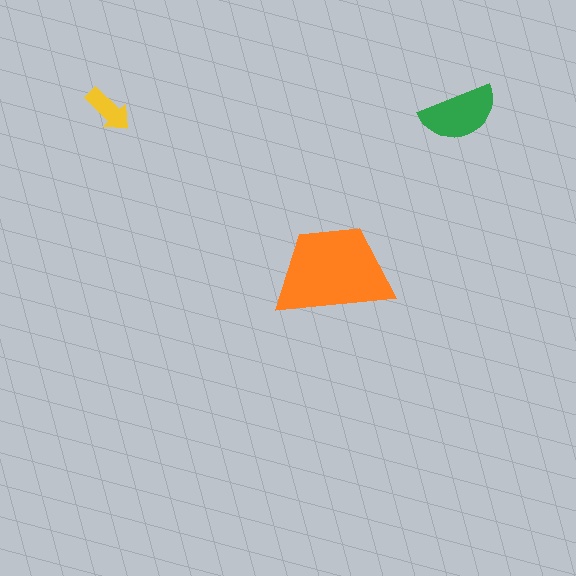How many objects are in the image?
There are 3 objects in the image.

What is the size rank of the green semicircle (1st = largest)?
2nd.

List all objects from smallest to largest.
The yellow arrow, the green semicircle, the orange trapezoid.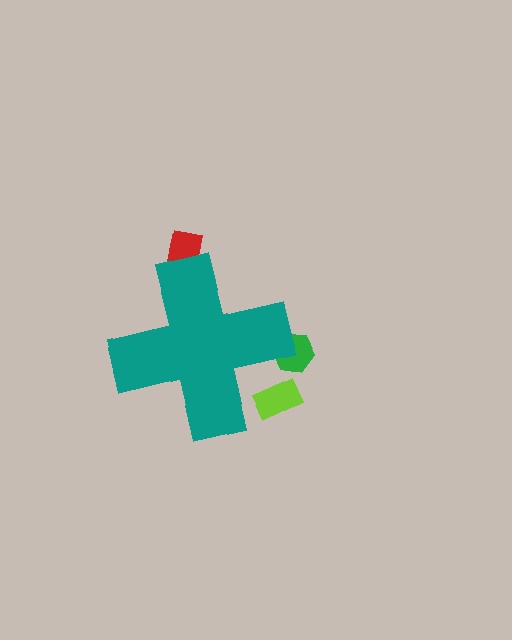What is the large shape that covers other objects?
A teal cross.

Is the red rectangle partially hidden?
Yes, the red rectangle is partially hidden behind the teal cross.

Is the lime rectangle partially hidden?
Yes, the lime rectangle is partially hidden behind the teal cross.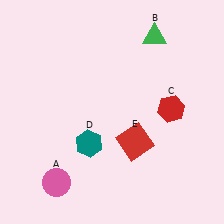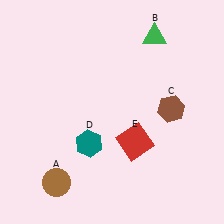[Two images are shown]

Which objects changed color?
A changed from pink to brown. C changed from red to brown.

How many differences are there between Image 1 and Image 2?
There are 2 differences between the two images.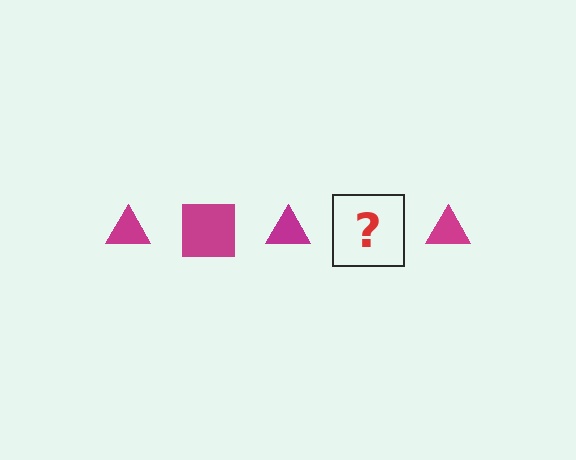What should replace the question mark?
The question mark should be replaced with a magenta square.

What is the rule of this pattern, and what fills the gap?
The rule is that the pattern cycles through triangle, square shapes in magenta. The gap should be filled with a magenta square.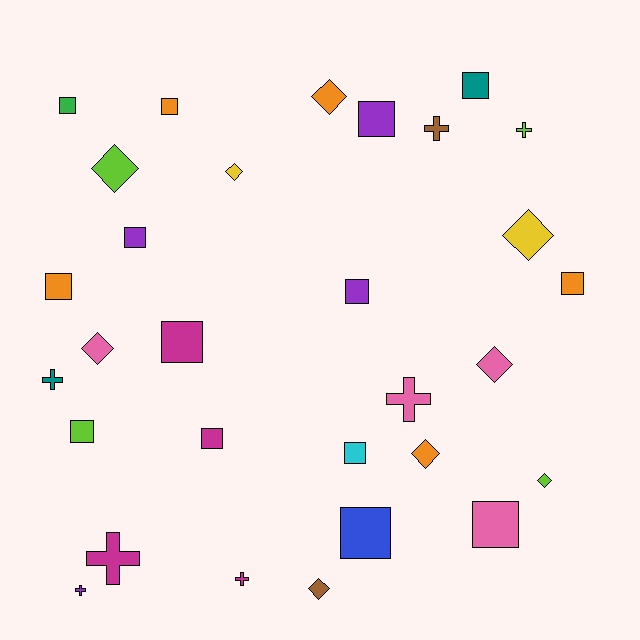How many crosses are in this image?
There are 7 crosses.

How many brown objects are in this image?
There are 2 brown objects.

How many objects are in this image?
There are 30 objects.